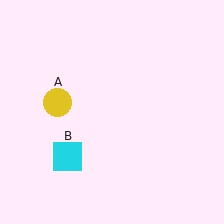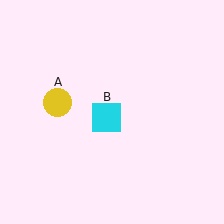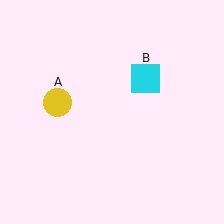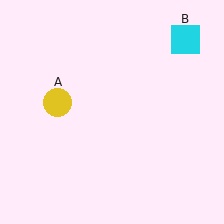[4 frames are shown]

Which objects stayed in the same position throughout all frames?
Yellow circle (object A) remained stationary.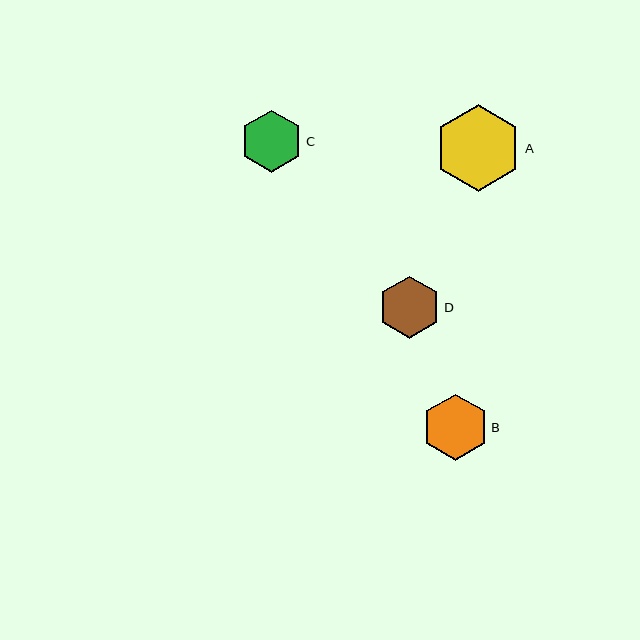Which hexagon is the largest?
Hexagon A is the largest with a size of approximately 86 pixels.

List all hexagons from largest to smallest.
From largest to smallest: A, B, D, C.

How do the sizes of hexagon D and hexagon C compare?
Hexagon D and hexagon C are approximately the same size.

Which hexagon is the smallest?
Hexagon C is the smallest with a size of approximately 62 pixels.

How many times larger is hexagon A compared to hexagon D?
Hexagon A is approximately 1.4 times the size of hexagon D.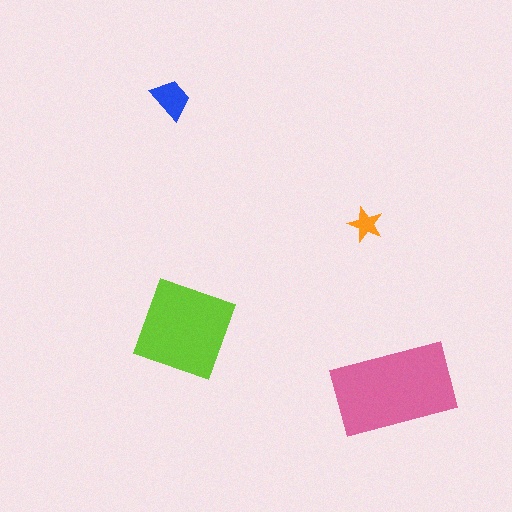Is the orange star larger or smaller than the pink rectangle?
Smaller.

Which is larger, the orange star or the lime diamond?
The lime diamond.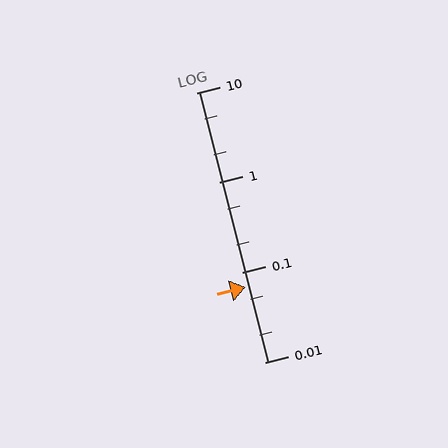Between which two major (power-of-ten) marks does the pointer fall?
The pointer is between 0.01 and 0.1.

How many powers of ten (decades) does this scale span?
The scale spans 3 decades, from 0.01 to 10.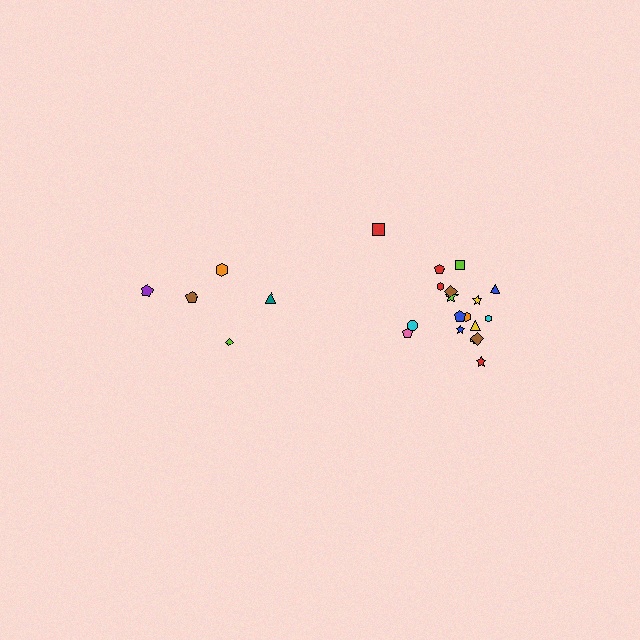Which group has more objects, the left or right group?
The right group.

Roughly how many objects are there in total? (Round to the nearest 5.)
Roughly 25 objects in total.